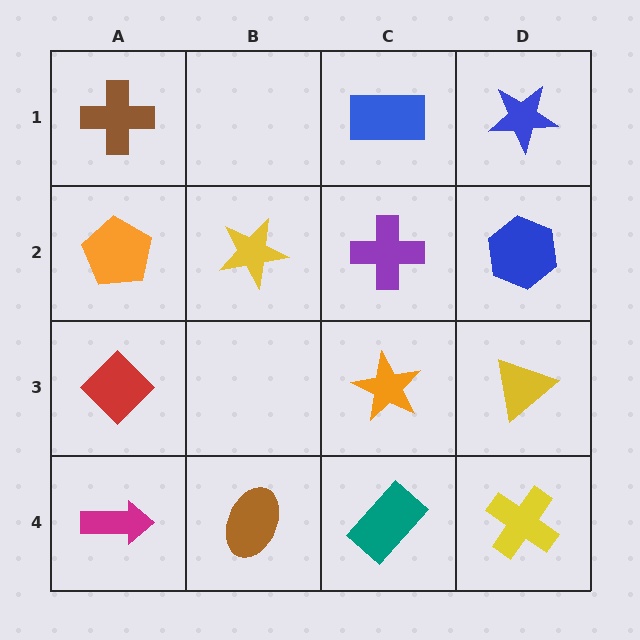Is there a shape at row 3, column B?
No, that cell is empty.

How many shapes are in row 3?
3 shapes.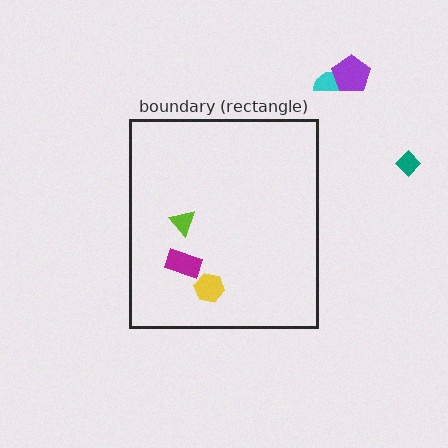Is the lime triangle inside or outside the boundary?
Inside.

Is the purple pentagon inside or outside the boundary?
Outside.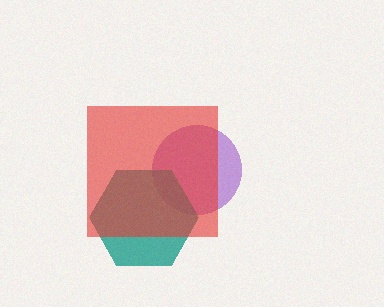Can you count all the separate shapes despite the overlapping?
Yes, there are 3 separate shapes.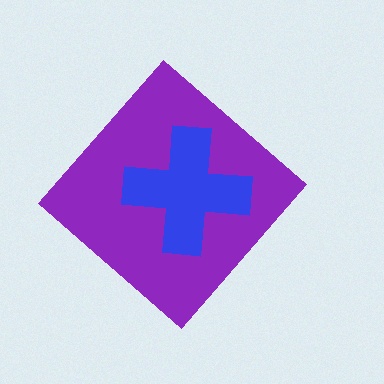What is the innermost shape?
The blue cross.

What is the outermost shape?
The purple diamond.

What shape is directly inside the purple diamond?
The blue cross.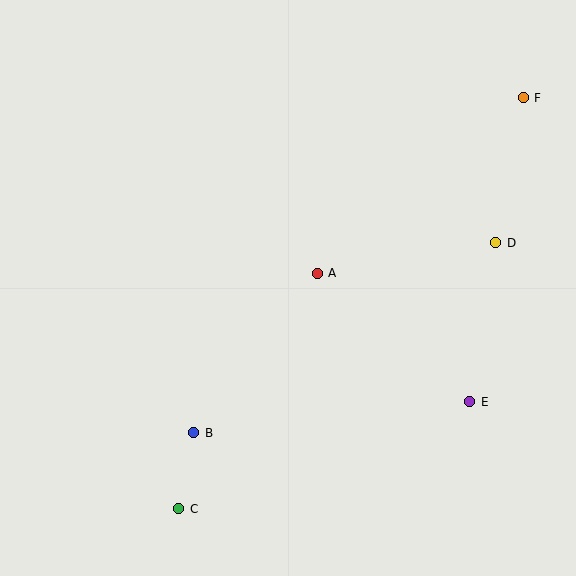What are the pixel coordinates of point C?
Point C is at (179, 509).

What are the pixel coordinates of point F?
Point F is at (523, 98).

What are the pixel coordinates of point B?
Point B is at (194, 433).